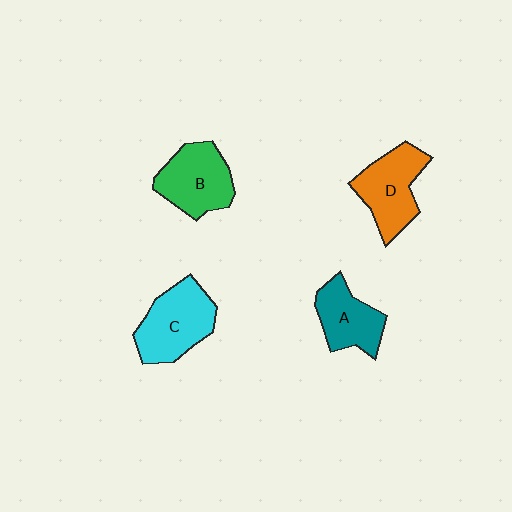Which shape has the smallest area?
Shape A (teal).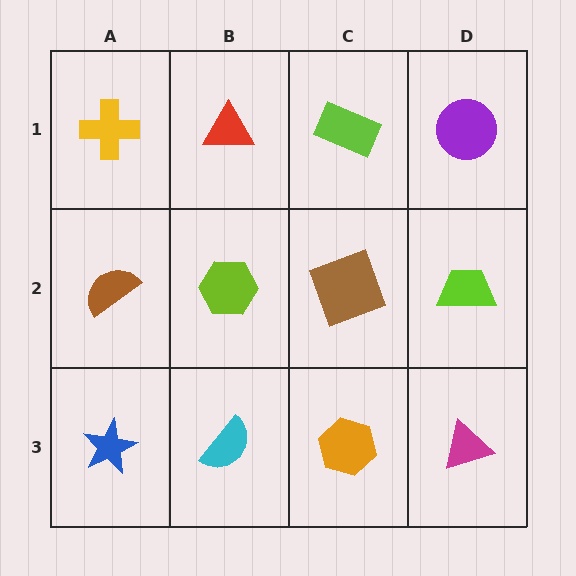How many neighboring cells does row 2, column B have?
4.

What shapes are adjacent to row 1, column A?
A brown semicircle (row 2, column A), a red triangle (row 1, column B).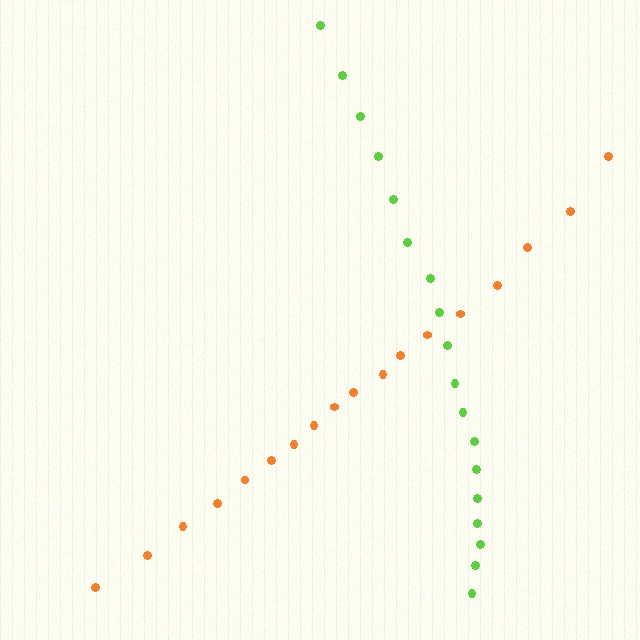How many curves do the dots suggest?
There are 2 distinct paths.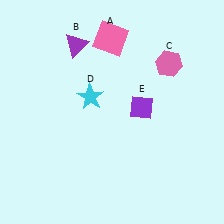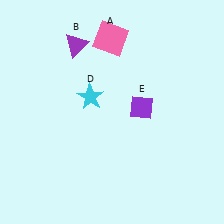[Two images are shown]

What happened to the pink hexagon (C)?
The pink hexagon (C) was removed in Image 2. It was in the top-right area of Image 1.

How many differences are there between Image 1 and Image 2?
There is 1 difference between the two images.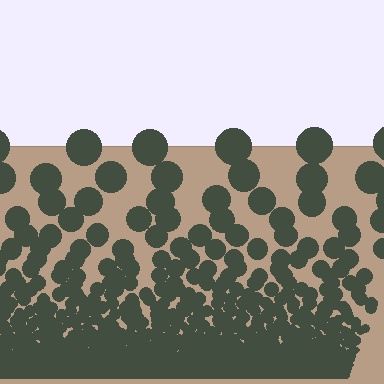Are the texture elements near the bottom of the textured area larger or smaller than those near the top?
Smaller. The gradient is inverted — elements near the bottom are smaller and denser.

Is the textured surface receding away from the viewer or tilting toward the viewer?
The surface appears to tilt toward the viewer. Texture elements get larger and sparser toward the top.